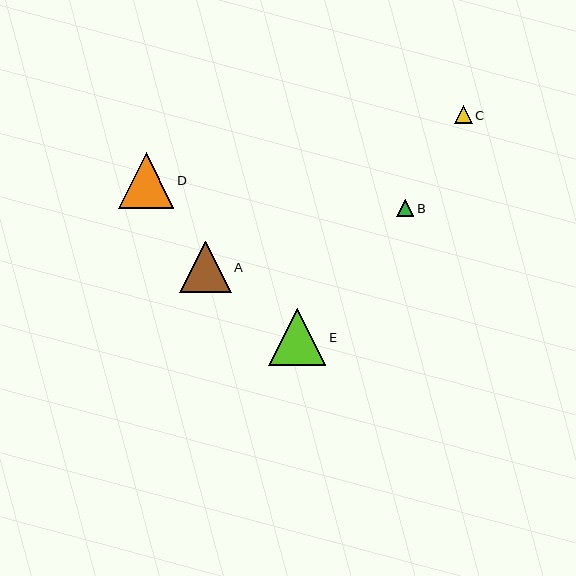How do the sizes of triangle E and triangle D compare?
Triangle E and triangle D are approximately the same size.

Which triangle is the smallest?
Triangle C is the smallest with a size of approximately 18 pixels.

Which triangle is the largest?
Triangle E is the largest with a size of approximately 57 pixels.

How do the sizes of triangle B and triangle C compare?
Triangle B and triangle C are approximately the same size.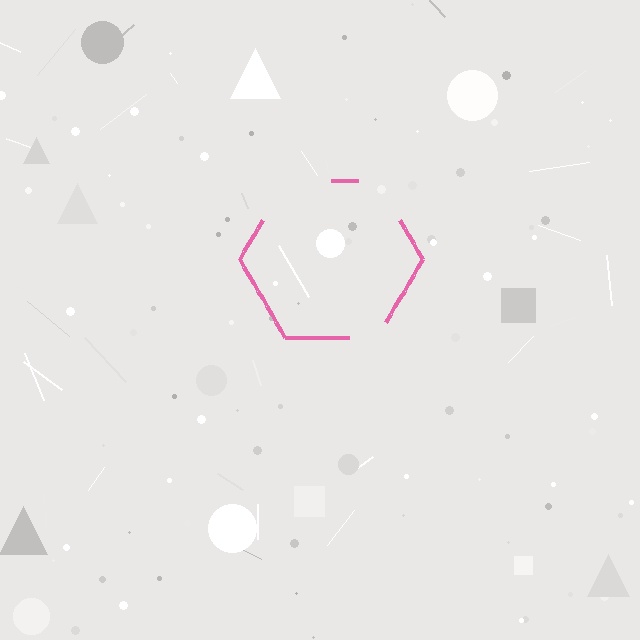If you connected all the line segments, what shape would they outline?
They would outline a hexagon.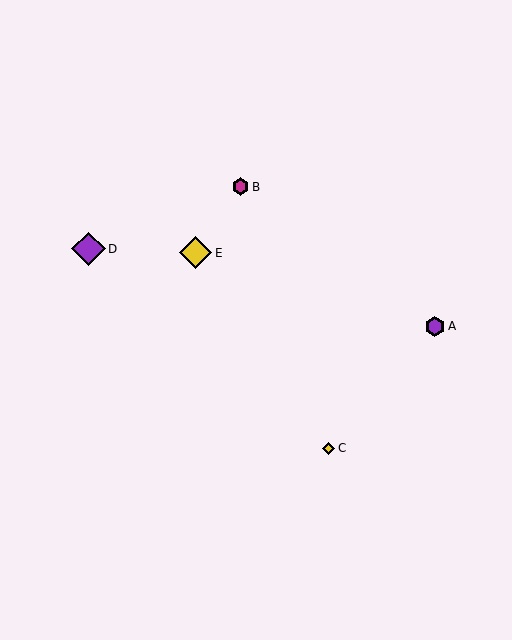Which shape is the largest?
The purple diamond (labeled D) is the largest.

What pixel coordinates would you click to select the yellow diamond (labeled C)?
Click at (329, 448) to select the yellow diamond C.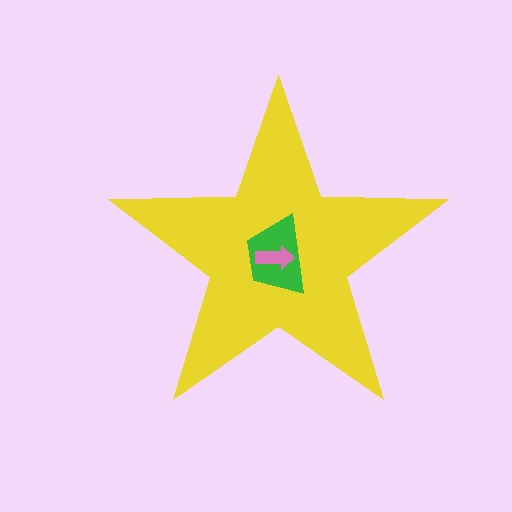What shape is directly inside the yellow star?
The green trapezoid.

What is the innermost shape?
The pink arrow.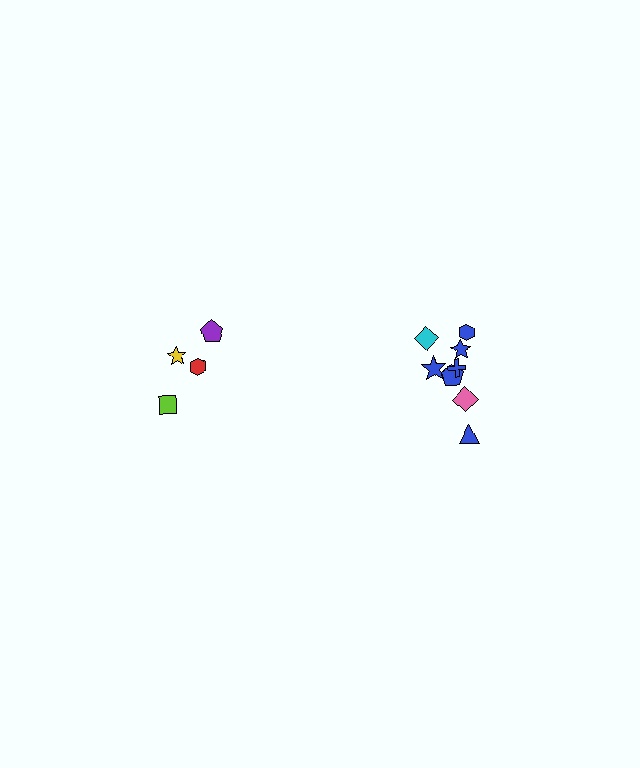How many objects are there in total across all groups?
There are 12 objects.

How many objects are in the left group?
There are 4 objects.